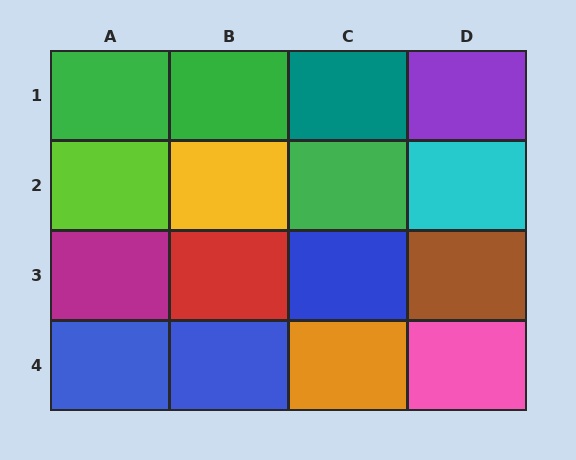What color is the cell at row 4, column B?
Blue.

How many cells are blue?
3 cells are blue.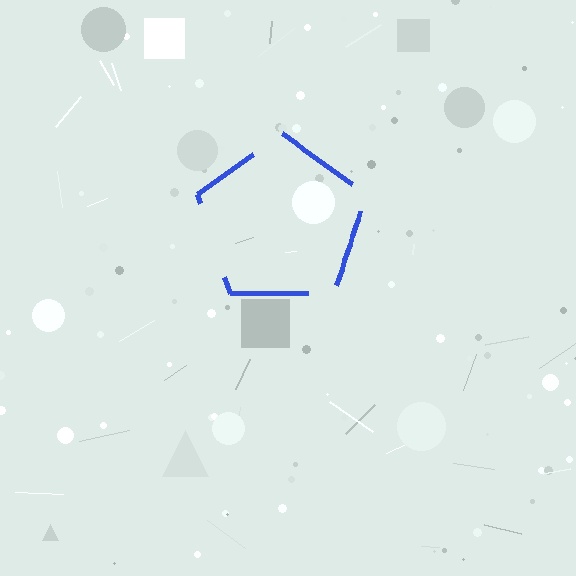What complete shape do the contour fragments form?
The contour fragments form a pentagon.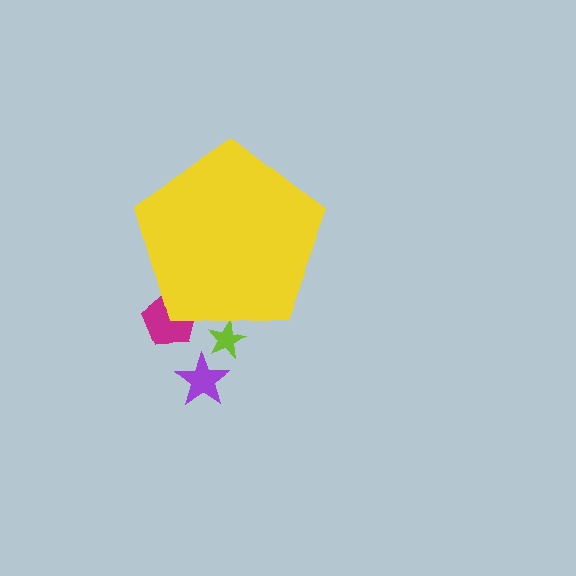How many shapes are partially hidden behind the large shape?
2 shapes are partially hidden.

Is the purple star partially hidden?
No, the purple star is fully visible.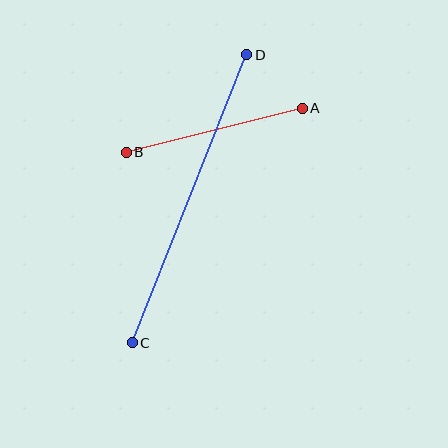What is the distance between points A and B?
The distance is approximately 181 pixels.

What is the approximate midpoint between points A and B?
The midpoint is at approximately (214, 130) pixels.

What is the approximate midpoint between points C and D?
The midpoint is at approximately (190, 199) pixels.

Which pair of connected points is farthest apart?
Points C and D are farthest apart.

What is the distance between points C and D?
The distance is approximately 310 pixels.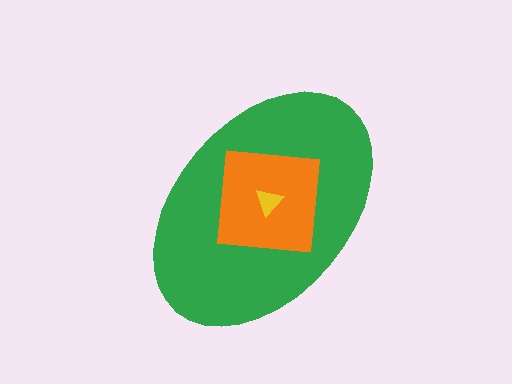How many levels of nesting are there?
3.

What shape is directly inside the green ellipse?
The orange square.